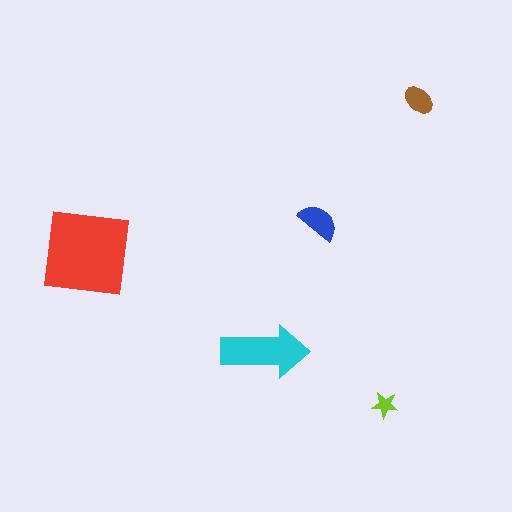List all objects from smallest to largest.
The lime star, the brown ellipse, the blue semicircle, the cyan arrow, the red square.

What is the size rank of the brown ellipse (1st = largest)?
4th.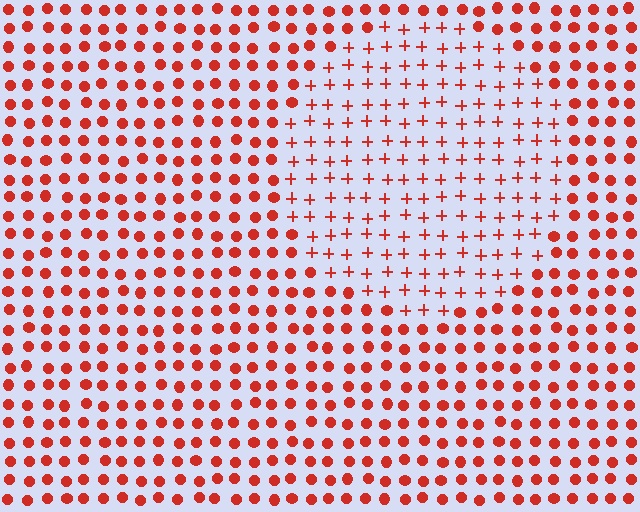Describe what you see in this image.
The image is filled with small red elements arranged in a uniform grid. A circle-shaped region contains plus signs, while the surrounding area contains circles. The boundary is defined purely by the change in element shape.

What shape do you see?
I see a circle.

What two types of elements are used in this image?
The image uses plus signs inside the circle region and circles outside it.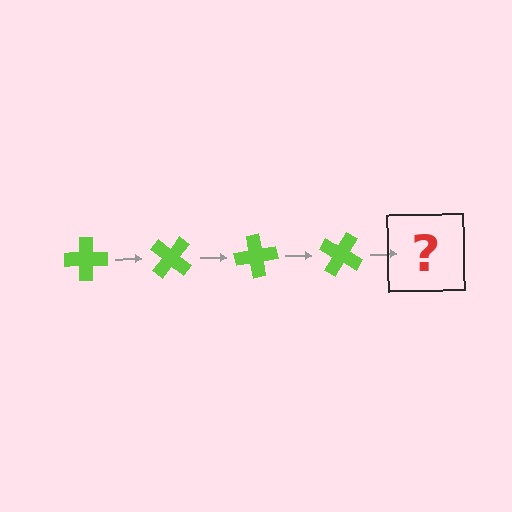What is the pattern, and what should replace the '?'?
The pattern is that the cross rotates 40 degrees each step. The '?' should be a lime cross rotated 160 degrees.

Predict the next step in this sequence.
The next step is a lime cross rotated 160 degrees.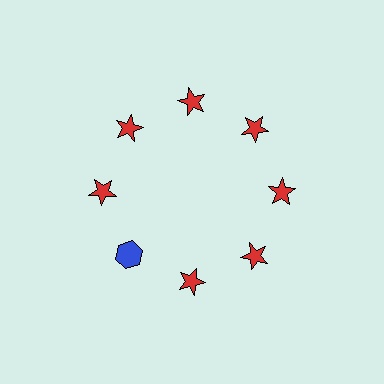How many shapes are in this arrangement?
There are 8 shapes arranged in a ring pattern.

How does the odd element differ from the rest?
It differs in both color (blue instead of red) and shape (hexagon instead of star).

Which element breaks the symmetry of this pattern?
The blue hexagon at roughly the 8 o'clock position breaks the symmetry. All other shapes are red stars.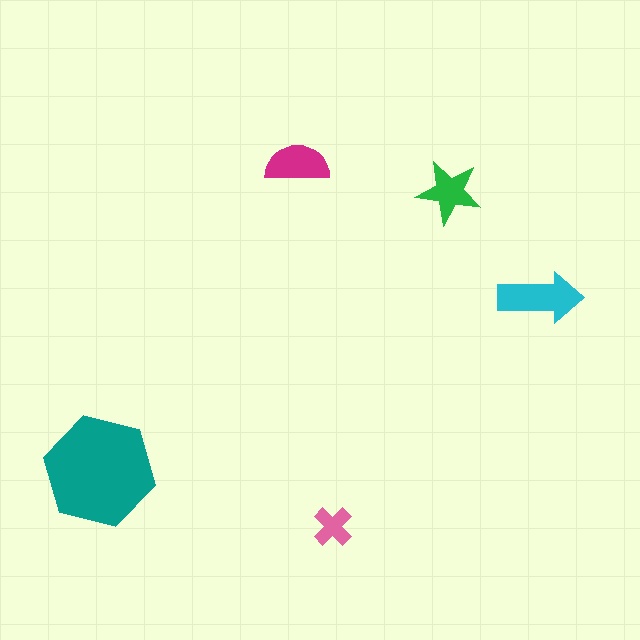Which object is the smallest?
The pink cross.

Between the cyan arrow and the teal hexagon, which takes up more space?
The teal hexagon.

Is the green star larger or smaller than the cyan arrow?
Smaller.